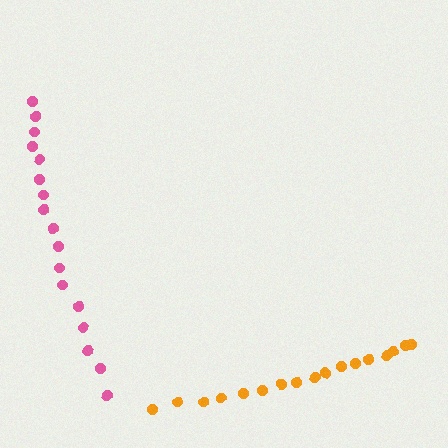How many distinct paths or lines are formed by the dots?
There are 2 distinct paths.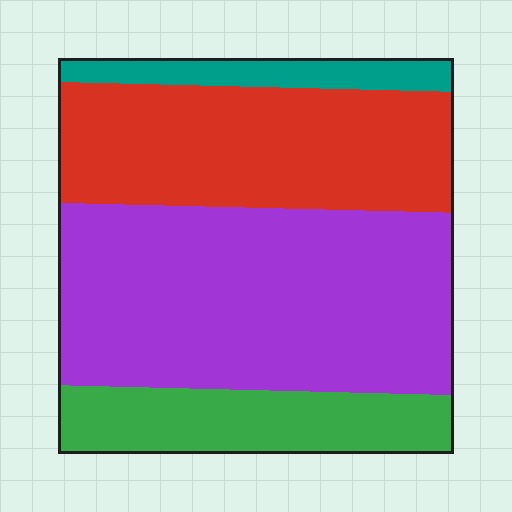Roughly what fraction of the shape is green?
Green covers around 15% of the shape.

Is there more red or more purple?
Purple.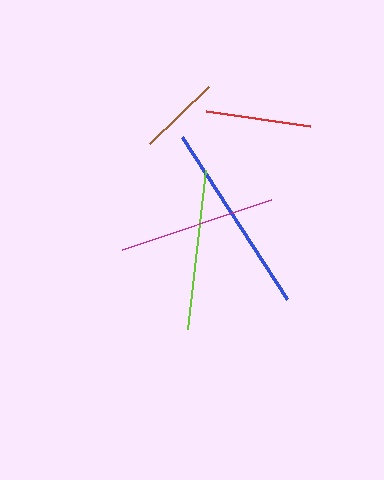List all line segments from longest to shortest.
From longest to shortest: blue, lime, magenta, red, brown.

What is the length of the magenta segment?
The magenta segment is approximately 157 pixels long.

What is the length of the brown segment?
The brown segment is approximately 82 pixels long.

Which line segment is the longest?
The blue line is the longest at approximately 193 pixels.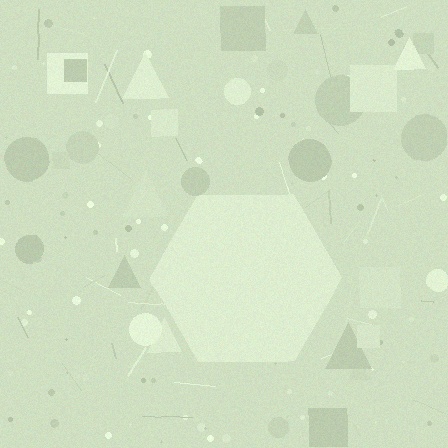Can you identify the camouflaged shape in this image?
The camouflaged shape is a hexagon.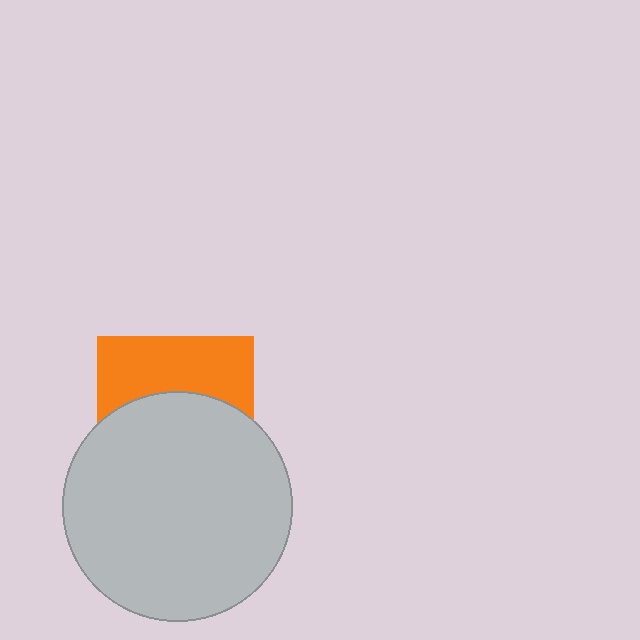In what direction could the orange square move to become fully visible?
The orange square could move up. That would shift it out from behind the light gray circle entirely.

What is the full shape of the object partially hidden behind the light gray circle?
The partially hidden object is an orange square.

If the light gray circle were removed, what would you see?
You would see the complete orange square.